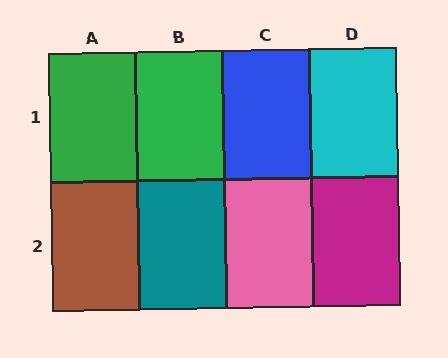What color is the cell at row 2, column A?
Brown.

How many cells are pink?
1 cell is pink.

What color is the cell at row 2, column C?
Pink.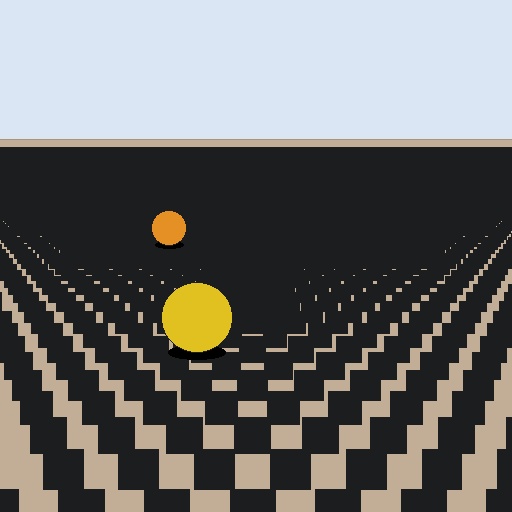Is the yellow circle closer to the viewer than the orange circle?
Yes. The yellow circle is closer — you can tell from the texture gradient: the ground texture is coarser near it.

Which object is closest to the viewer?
The yellow circle is closest. The texture marks near it are larger and more spread out.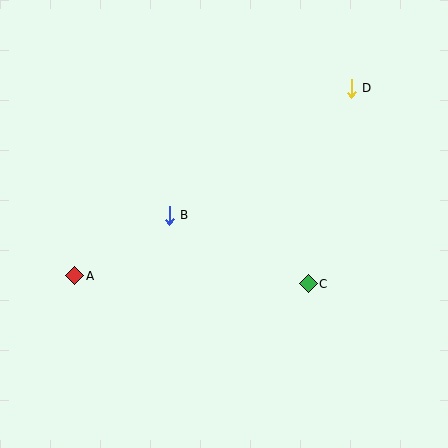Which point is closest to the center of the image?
Point B at (169, 215) is closest to the center.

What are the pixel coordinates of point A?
Point A is at (75, 276).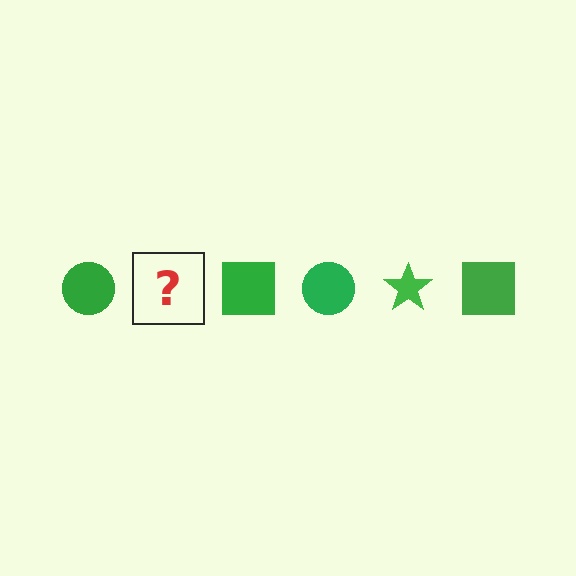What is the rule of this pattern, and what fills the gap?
The rule is that the pattern cycles through circle, star, square shapes in green. The gap should be filled with a green star.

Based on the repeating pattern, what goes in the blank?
The blank should be a green star.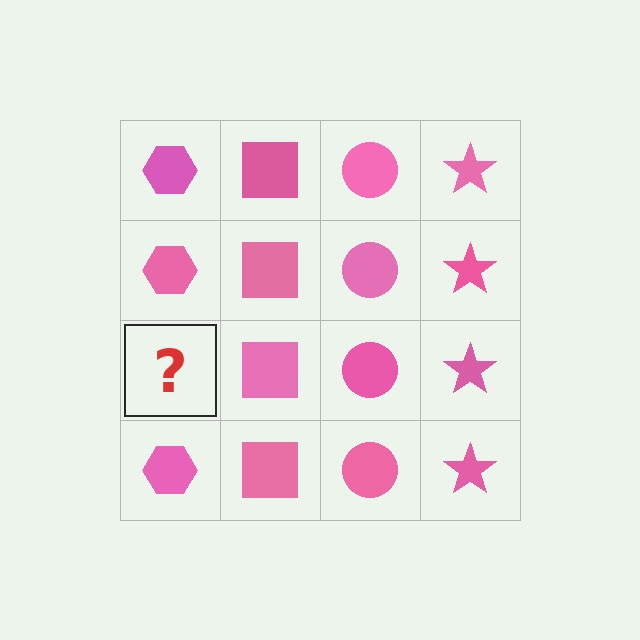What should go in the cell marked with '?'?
The missing cell should contain a pink hexagon.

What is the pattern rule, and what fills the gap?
The rule is that each column has a consistent shape. The gap should be filled with a pink hexagon.